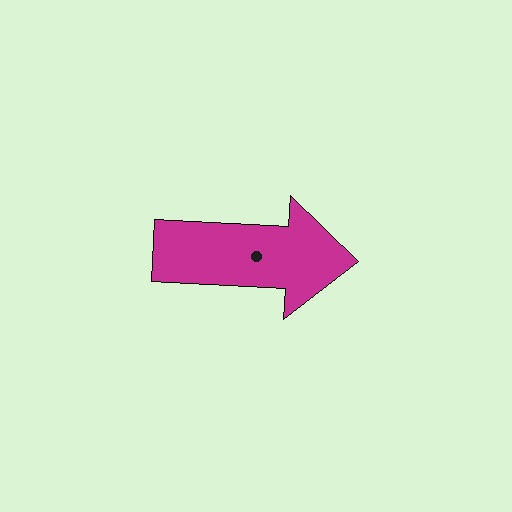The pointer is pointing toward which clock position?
Roughly 3 o'clock.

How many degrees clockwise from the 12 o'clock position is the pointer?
Approximately 93 degrees.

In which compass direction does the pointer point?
East.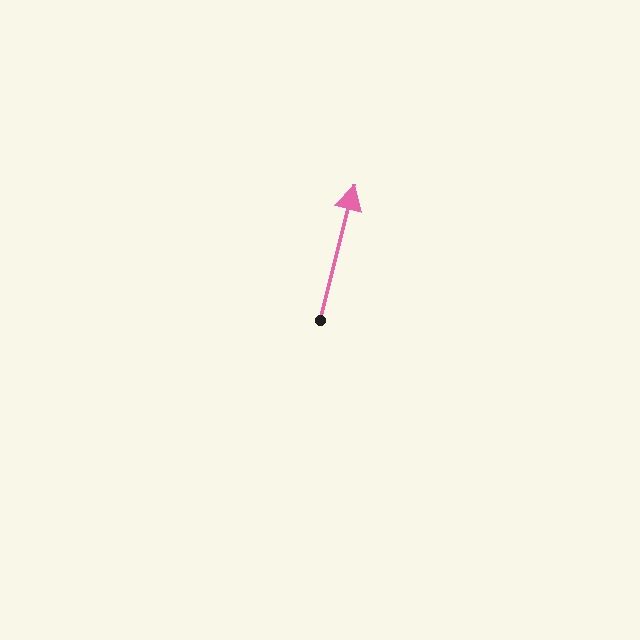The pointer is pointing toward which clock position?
Roughly 12 o'clock.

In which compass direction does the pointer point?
North.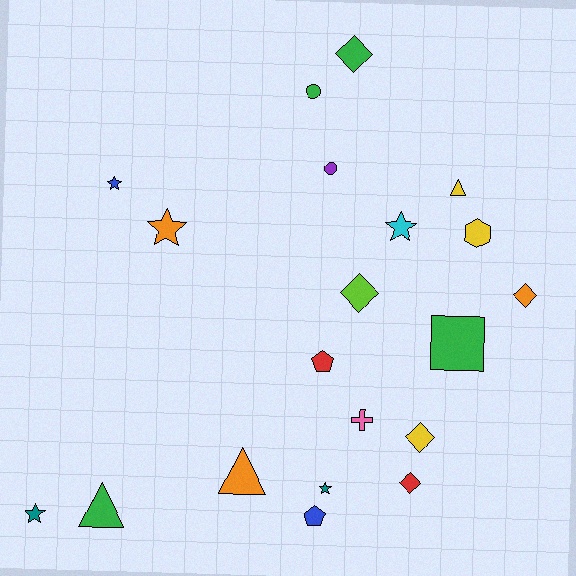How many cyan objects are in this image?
There is 1 cyan object.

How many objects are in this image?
There are 20 objects.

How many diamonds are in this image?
There are 5 diamonds.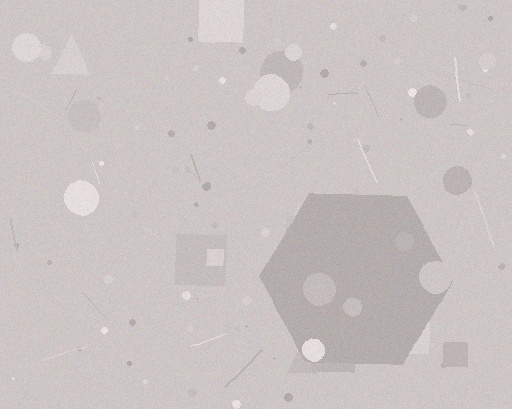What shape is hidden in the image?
A hexagon is hidden in the image.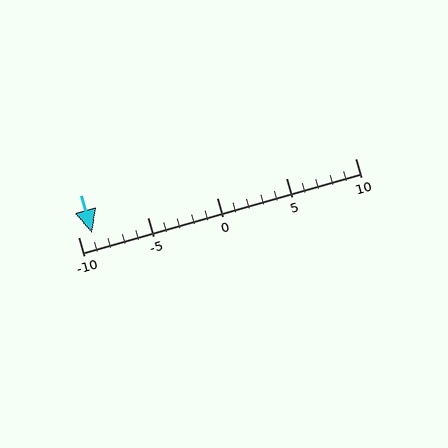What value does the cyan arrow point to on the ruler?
The cyan arrow points to approximately -9.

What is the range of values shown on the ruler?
The ruler shows values from -10 to 10.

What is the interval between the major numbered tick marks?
The major tick marks are spaced 5 units apart.